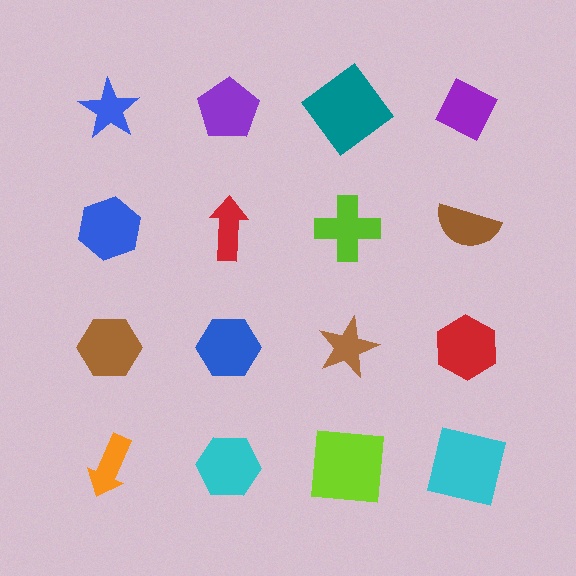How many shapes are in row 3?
4 shapes.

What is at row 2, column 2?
A red arrow.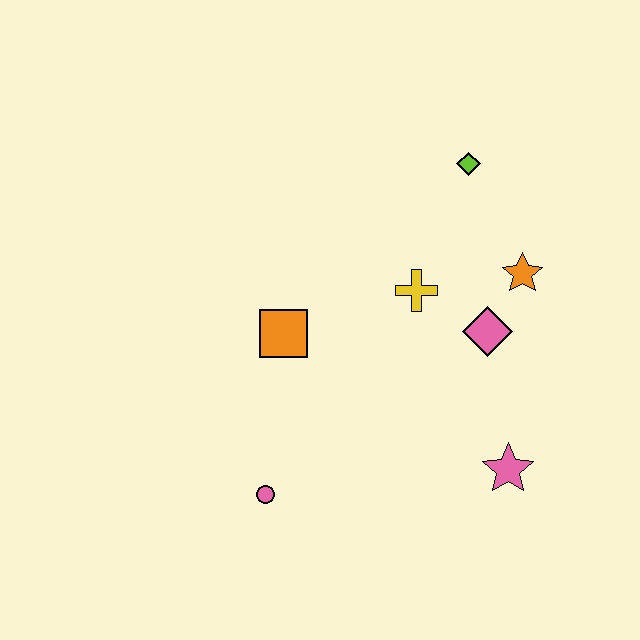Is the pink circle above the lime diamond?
No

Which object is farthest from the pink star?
The lime diamond is farthest from the pink star.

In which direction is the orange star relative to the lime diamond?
The orange star is below the lime diamond.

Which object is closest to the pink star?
The pink diamond is closest to the pink star.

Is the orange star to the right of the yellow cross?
Yes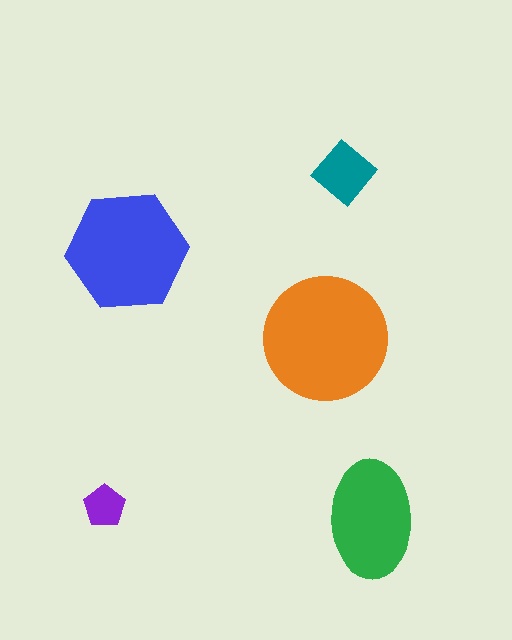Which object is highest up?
The teal diamond is topmost.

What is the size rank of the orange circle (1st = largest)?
1st.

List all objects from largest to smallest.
The orange circle, the blue hexagon, the green ellipse, the teal diamond, the purple pentagon.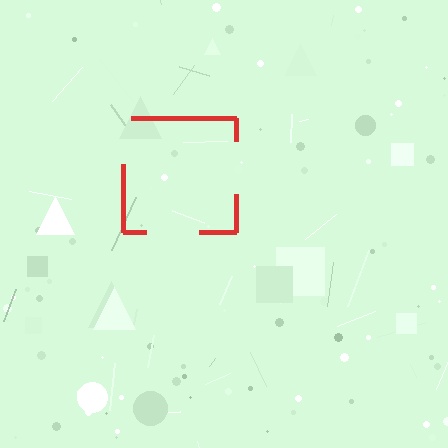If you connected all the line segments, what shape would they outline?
They would outline a square.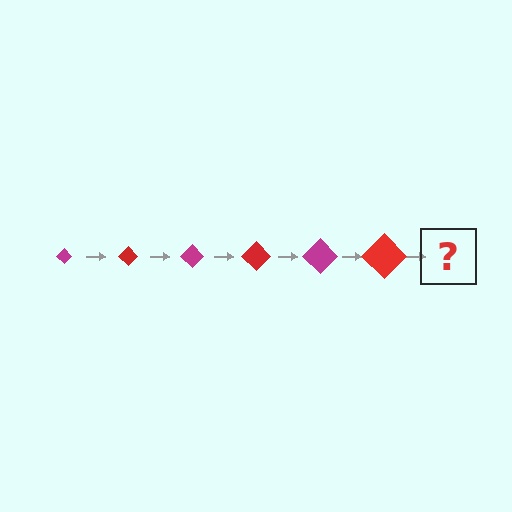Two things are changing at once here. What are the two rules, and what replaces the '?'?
The two rules are that the diamond grows larger each step and the color cycles through magenta and red. The '?' should be a magenta diamond, larger than the previous one.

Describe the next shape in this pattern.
It should be a magenta diamond, larger than the previous one.